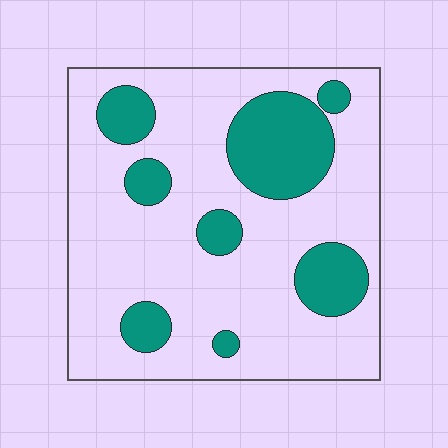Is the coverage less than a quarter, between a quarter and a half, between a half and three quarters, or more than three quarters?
Less than a quarter.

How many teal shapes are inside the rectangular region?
8.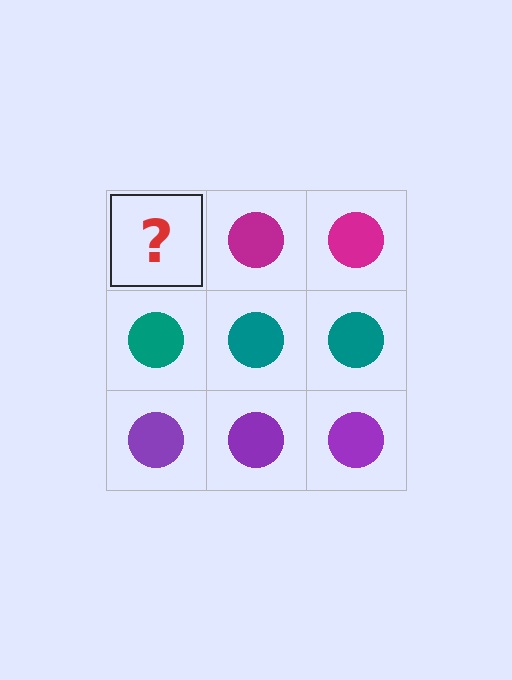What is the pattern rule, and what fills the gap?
The rule is that each row has a consistent color. The gap should be filled with a magenta circle.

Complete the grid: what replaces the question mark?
The question mark should be replaced with a magenta circle.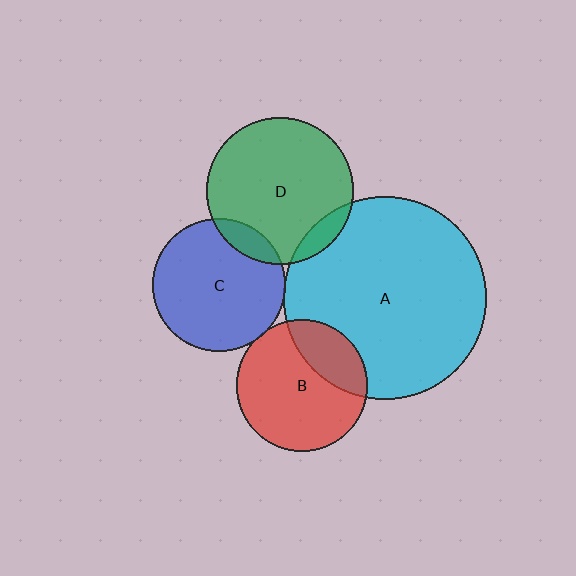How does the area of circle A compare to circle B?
Approximately 2.4 times.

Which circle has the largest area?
Circle A (cyan).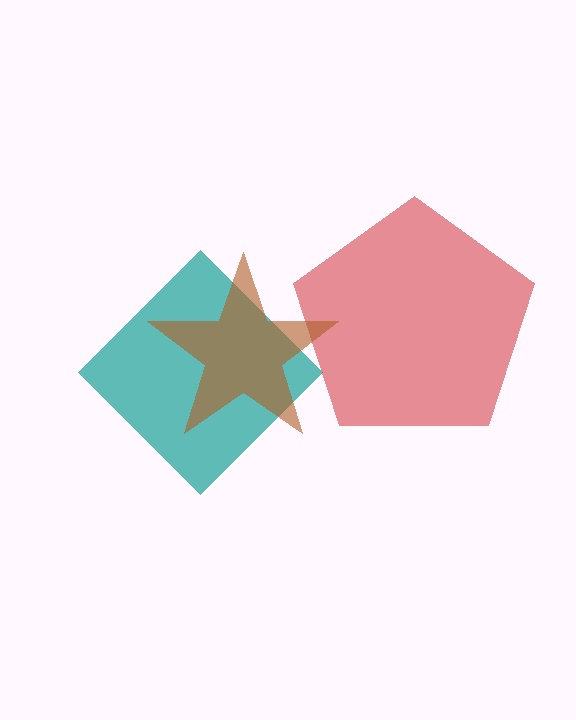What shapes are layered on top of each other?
The layered shapes are: a teal diamond, a red pentagon, a brown star.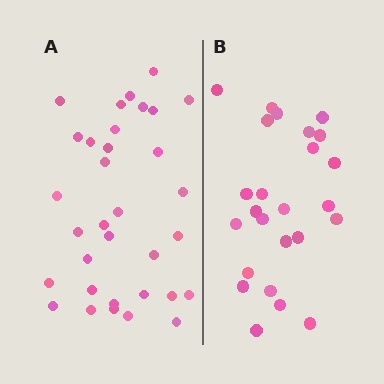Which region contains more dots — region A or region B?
Region A (the left region) has more dots.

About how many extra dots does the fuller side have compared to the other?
Region A has roughly 8 or so more dots than region B.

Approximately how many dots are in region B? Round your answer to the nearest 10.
About 20 dots. (The exact count is 25, which rounds to 20.)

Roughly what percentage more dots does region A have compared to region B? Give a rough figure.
About 30% more.